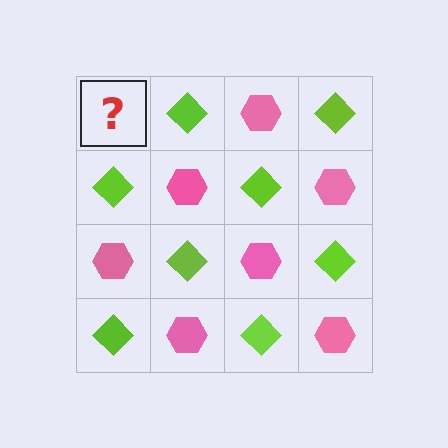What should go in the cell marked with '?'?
The missing cell should contain a pink hexagon.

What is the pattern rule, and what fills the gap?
The rule is that it alternates pink hexagon and lime diamond in a checkerboard pattern. The gap should be filled with a pink hexagon.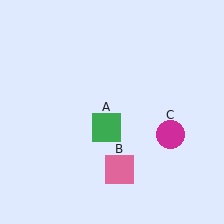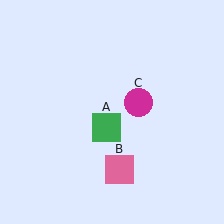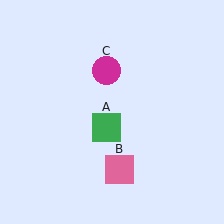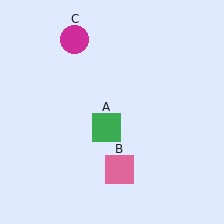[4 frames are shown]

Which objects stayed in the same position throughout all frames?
Green square (object A) and pink square (object B) remained stationary.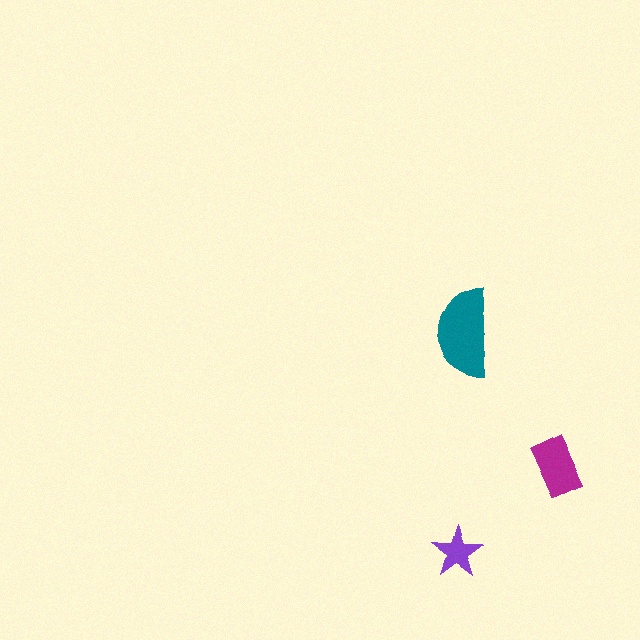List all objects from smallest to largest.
The purple star, the magenta rectangle, the teal semicircle.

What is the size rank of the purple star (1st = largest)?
3rd.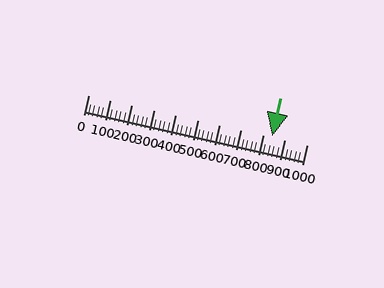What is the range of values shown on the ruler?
The ruler shows values from 0 to 1000.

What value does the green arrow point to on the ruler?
The green arrow points to approximately 840.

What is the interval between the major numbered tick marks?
The major tick marks are spaced 100 units apart.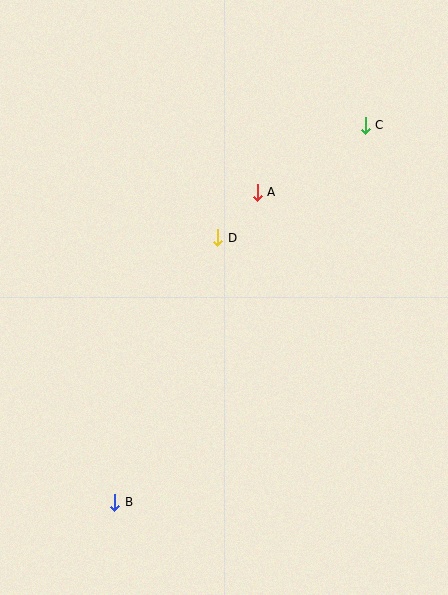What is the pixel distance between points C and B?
The distance between C and B is 453 pixels.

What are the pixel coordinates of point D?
Point D is at (218, 238).